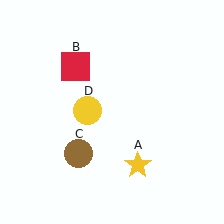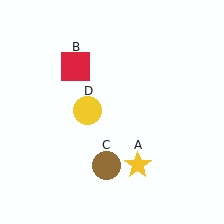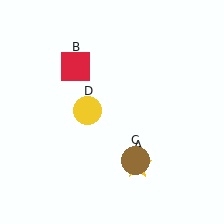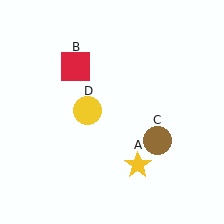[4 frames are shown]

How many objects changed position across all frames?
1 object changed position: brown circle (object C).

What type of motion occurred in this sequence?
The brown circle (object C) rotated counterclockwise around the center of the scene.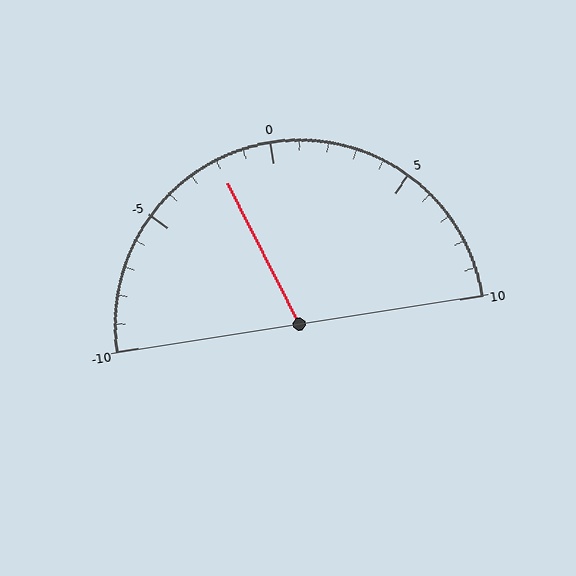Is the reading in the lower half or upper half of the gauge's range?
The reading is in the lower half of the range (-10 to 10).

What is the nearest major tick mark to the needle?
The nearest major tick mark is 0.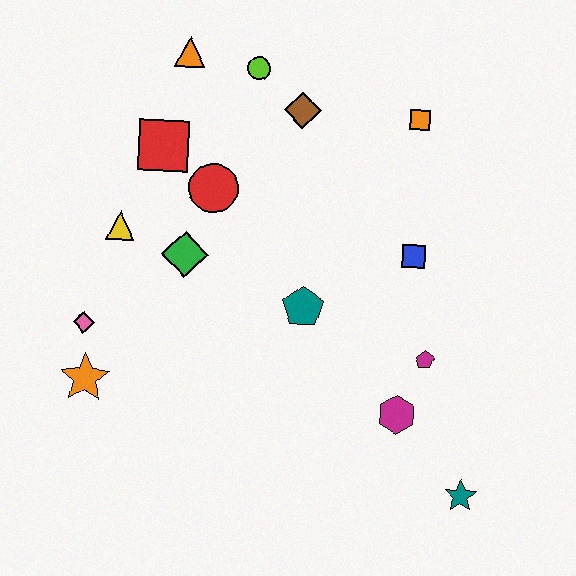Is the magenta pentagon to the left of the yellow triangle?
No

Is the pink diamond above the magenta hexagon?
Yes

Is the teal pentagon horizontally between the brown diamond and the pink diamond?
No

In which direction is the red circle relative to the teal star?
The red circle is above the teal star.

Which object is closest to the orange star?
The pink diamond is closest to the orange star.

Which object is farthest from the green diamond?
The teal star is farthest from the green diamond.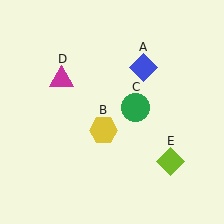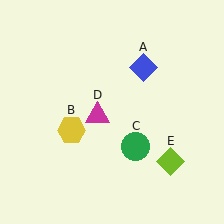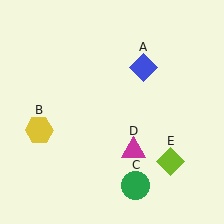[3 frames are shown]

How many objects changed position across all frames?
3 objects changed position: yellow hexagon (object B), green circle (object C), magenta triangle (object D).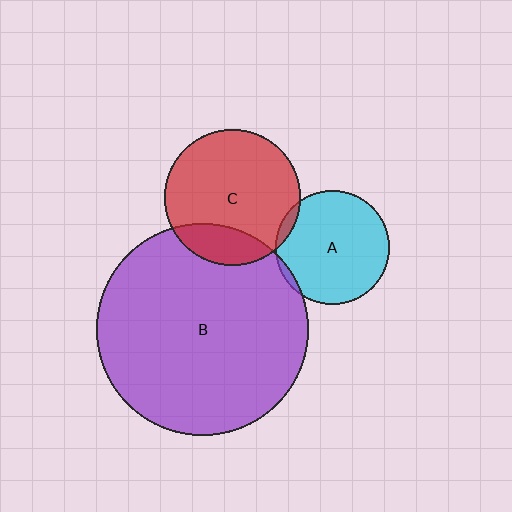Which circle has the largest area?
Circle B (purple).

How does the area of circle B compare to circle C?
Approximately 2.4 times.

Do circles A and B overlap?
Yes.